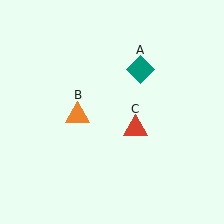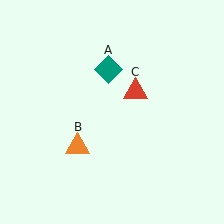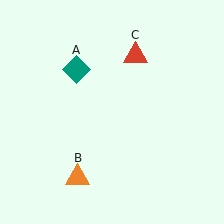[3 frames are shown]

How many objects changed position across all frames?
3 objects changed position: teal diamond (object A), orange triangle (object B), red triangle (object C).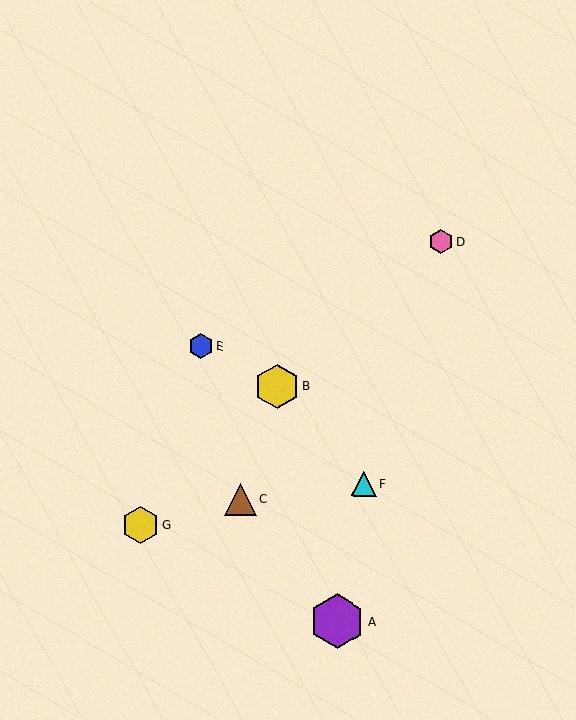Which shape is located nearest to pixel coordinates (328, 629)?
The purple hexagon (labeled A) at (337, 621) is nearest to that location.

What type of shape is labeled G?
Shape G is a yellow hexagon.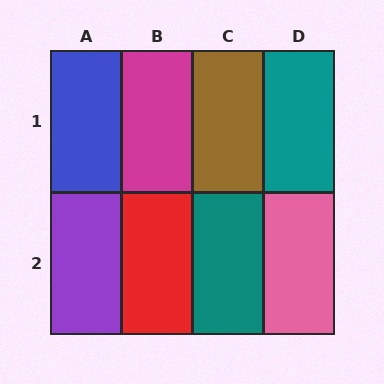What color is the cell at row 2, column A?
Purple.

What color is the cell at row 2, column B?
Red.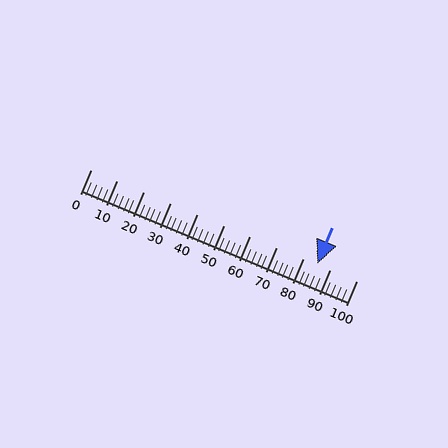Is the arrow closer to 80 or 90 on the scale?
The arrow is closer to 90.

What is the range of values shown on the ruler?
The ruler shows values from 0 to 100.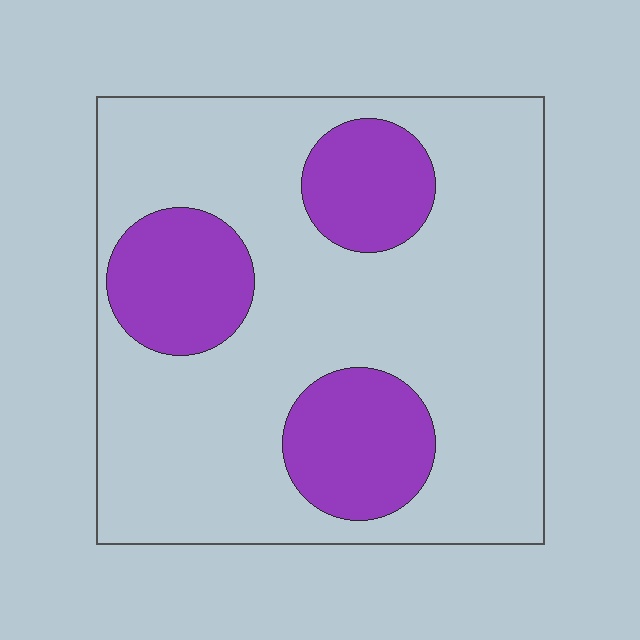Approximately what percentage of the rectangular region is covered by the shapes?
Approximately 25%.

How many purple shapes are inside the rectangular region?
3.